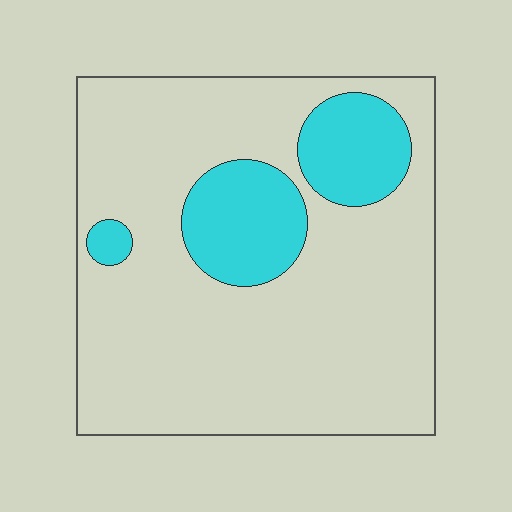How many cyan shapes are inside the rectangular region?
3.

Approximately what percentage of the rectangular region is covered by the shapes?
Approximately 20%.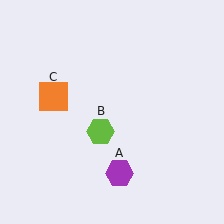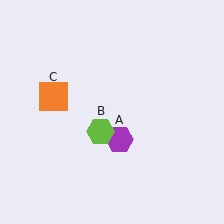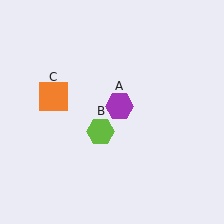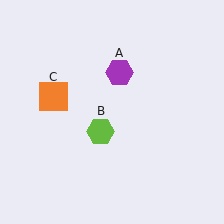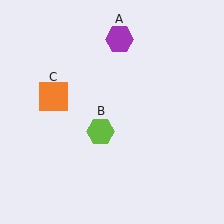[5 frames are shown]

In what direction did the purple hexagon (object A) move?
The purple hexagon (object A) moved up.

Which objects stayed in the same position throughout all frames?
Lime hexagon (object B) and orange square (object C) remained stationary.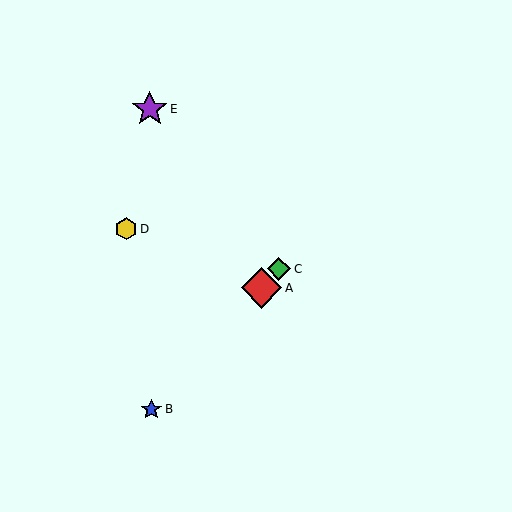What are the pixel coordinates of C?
Object C is at (279, 269).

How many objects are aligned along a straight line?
3 objects (A, B, C) are aligned along a straight line.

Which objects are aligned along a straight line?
Objects A, B, C are aligned along a straight line.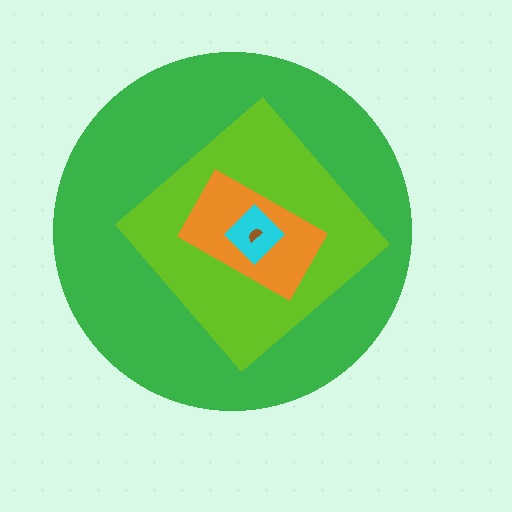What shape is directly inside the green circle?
The lime diamond.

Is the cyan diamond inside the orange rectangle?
Yes.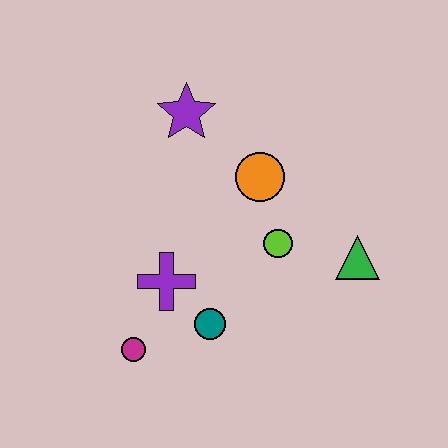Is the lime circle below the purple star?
Yes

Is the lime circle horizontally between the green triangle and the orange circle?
Yes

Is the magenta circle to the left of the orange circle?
Yes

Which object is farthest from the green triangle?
The magenta circle is farthest from the green triangle.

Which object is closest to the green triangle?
The lime circle is closest to the green triangle.